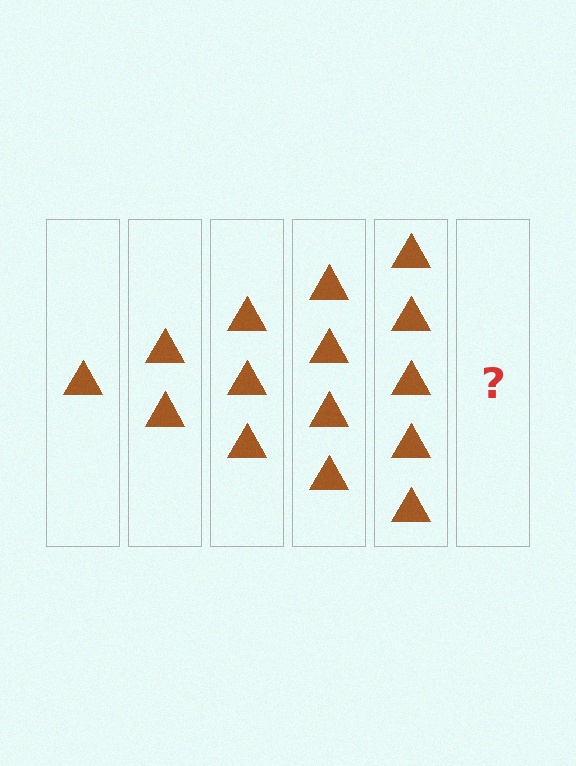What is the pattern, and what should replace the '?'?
The pattern is that each step adds one more triangle. The '?' should be 6 triangles.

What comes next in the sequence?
The next element should be 6 triangles.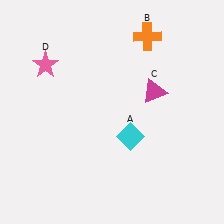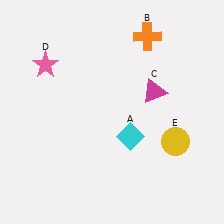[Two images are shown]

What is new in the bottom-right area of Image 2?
A yellow circle (E) was added in the bottom-right area of Image 2.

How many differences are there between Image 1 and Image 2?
There is 1 difference between the two images.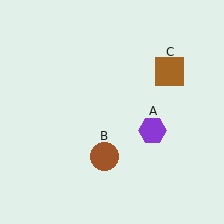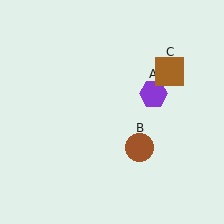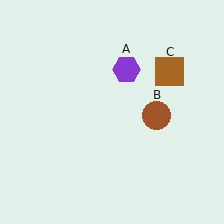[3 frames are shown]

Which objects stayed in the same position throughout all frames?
Brown square (object C) remained stationary.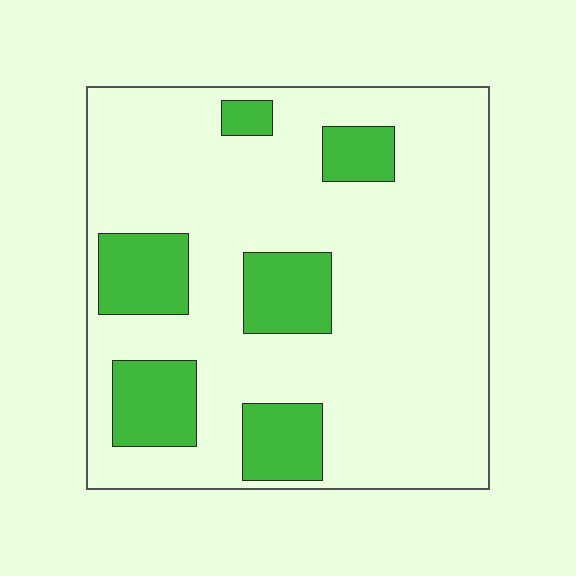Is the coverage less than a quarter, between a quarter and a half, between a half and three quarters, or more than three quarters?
Less than a quarter.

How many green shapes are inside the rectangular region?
6.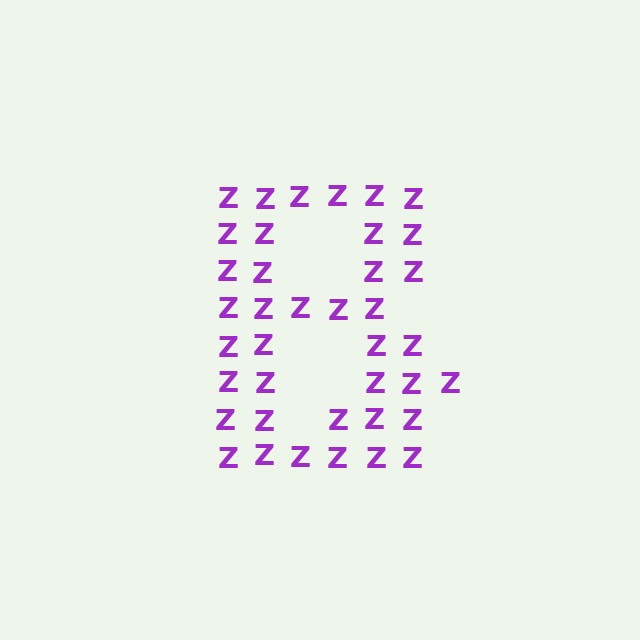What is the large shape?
The large shape is the letter B.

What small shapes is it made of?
It is made of small letter Z's.